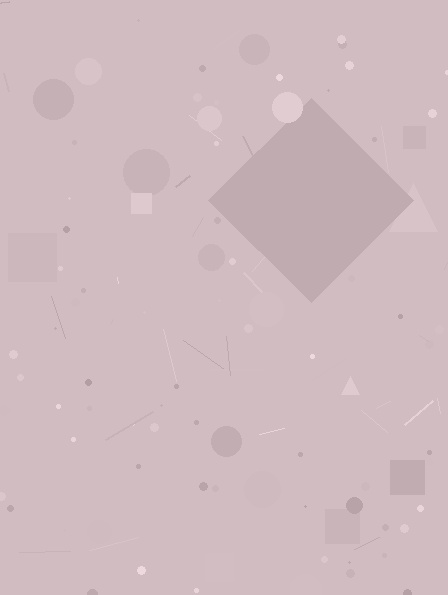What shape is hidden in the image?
A diamond is hidden in the image.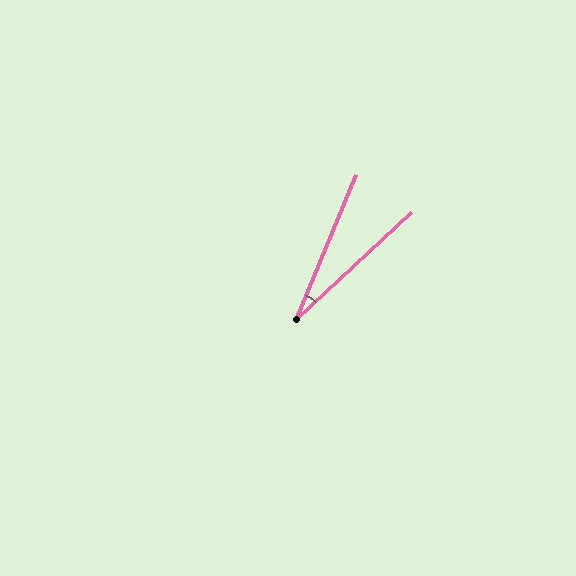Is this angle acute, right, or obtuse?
It is acute.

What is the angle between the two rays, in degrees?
Approximately 25 degrees.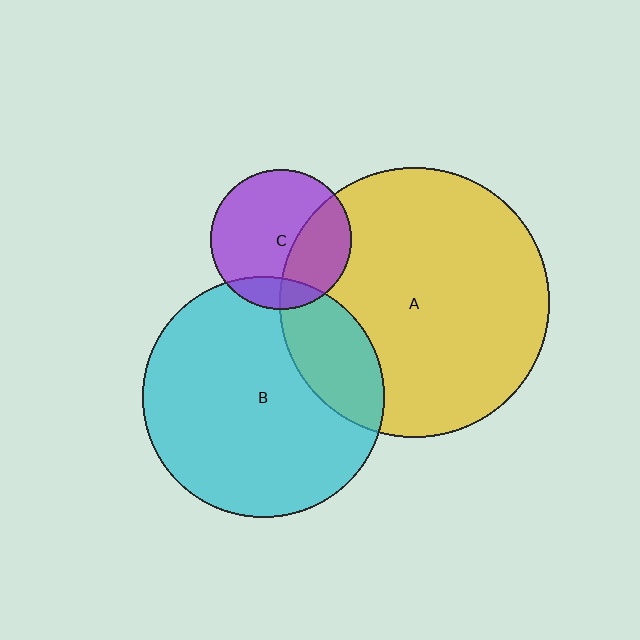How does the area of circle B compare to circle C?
Approximately 3.0 times.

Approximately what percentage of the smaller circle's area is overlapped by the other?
Approximately 35%.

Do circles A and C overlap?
Yes.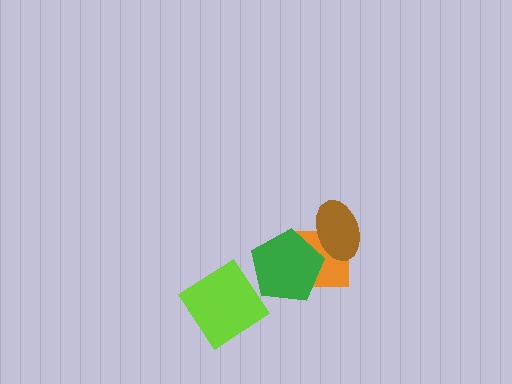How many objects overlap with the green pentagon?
2 objects overlap with the green pentagon.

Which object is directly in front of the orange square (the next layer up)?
The green pentagon is directly in front of the orange square.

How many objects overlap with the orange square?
2 objects overlap with the orange square.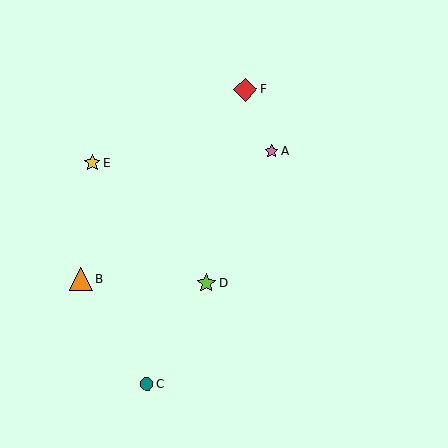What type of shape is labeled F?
Shape F is a red diamond.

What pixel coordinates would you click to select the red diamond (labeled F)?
Click at (245, 89) to select the red diamond F.